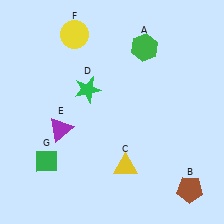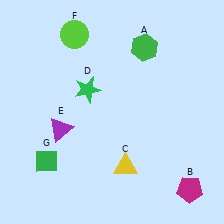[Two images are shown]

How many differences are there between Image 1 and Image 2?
There are 2 differences between the two images.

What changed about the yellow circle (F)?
In Image 1, F is yellow. In Image 2, it changed to lime.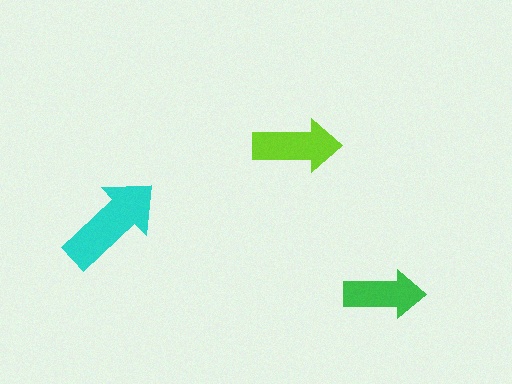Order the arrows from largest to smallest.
the cyan one, the lime one, the green one.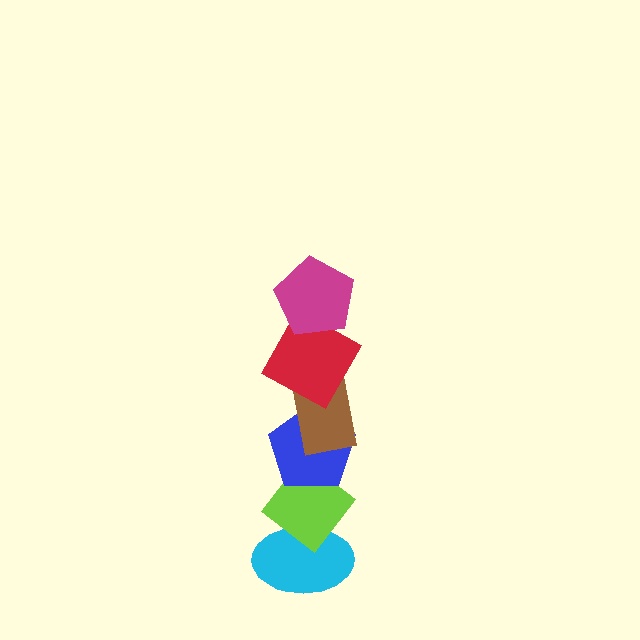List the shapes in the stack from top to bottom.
From top to bottom: the magenta pentagon, the red square, the brown rectangle, the blue pentagon, the lime diamond, the cyan ellipse.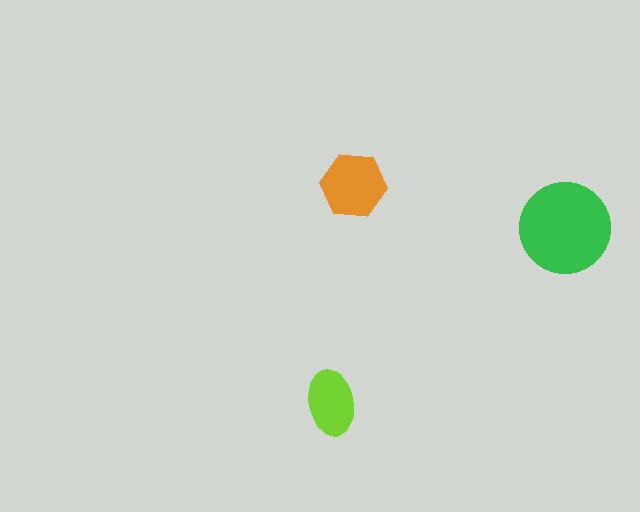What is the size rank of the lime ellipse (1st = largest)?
3rd.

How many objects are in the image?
There are 3 objects in the image.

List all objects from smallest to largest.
The lime ellipse, the orange hexagon, the green circle.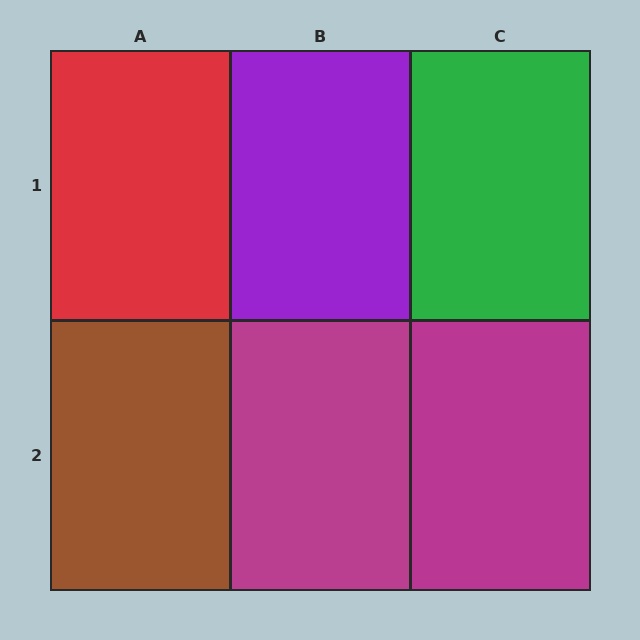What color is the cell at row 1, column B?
Purple.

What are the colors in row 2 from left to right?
Brown, magenta, magenta.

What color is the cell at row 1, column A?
Red.